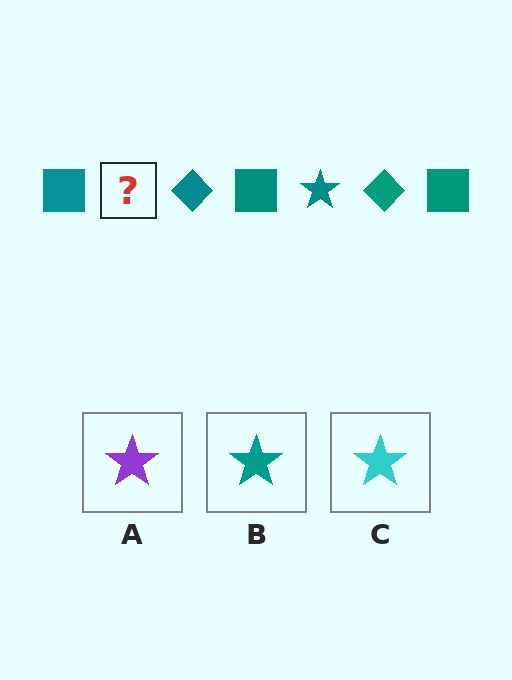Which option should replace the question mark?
Option B.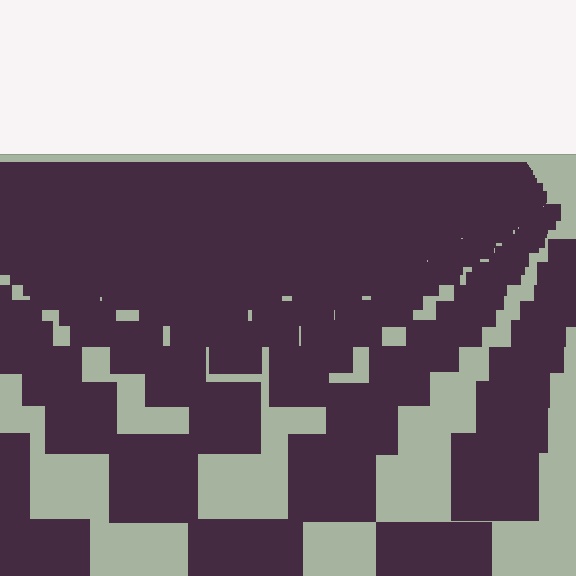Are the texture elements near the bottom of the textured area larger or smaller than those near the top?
Larger. Near the bottom, elements are closer to the viewer and appear at a bigger on-screen size.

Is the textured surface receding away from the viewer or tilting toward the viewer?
The surface is receding away from the viewer. Texture elements get smaller and denser toward the top.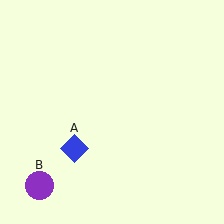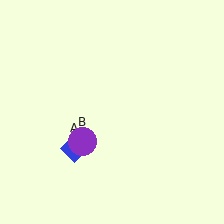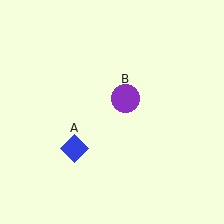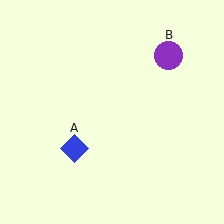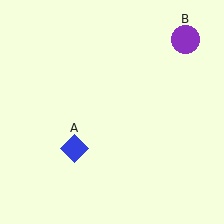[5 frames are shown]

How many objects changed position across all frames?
1 object changed position: purple circle (object B).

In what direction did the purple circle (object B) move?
The purple circle (object B) moved up and to the right.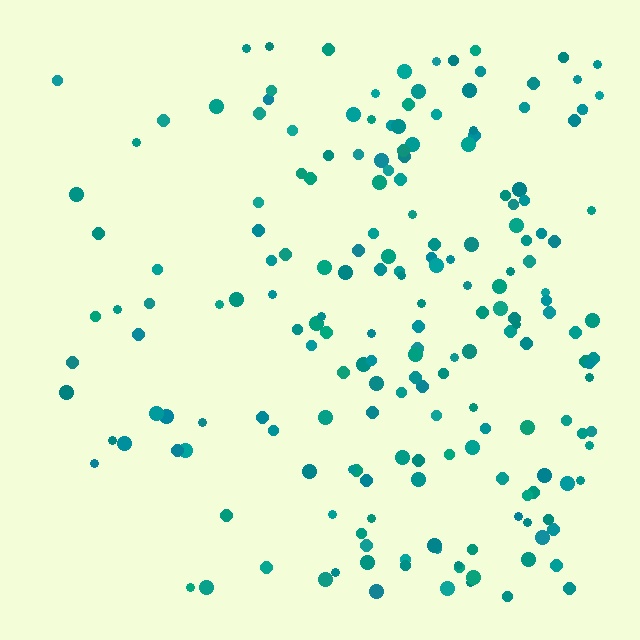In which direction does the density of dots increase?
From left to right, with the right side densest.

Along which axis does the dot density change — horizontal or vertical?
Horizontal.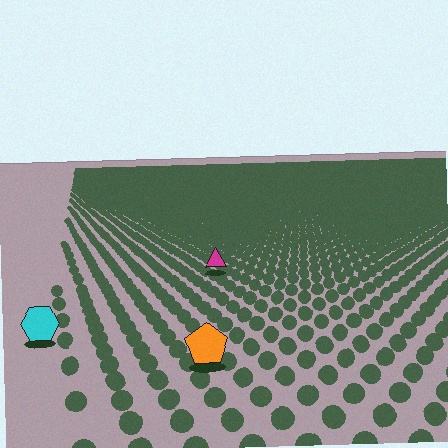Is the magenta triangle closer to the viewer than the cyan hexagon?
No. The cyan hexagon is closer — you can tell from the texture gradient: the ground texture is coarser near it.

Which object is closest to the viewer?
The orange pentagon is closest. The texture marks near it are larger and more spread out.